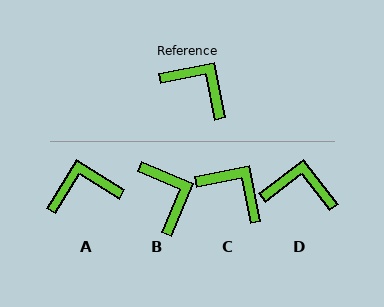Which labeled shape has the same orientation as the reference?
C.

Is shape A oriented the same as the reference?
No, it is off by about 47 degrees.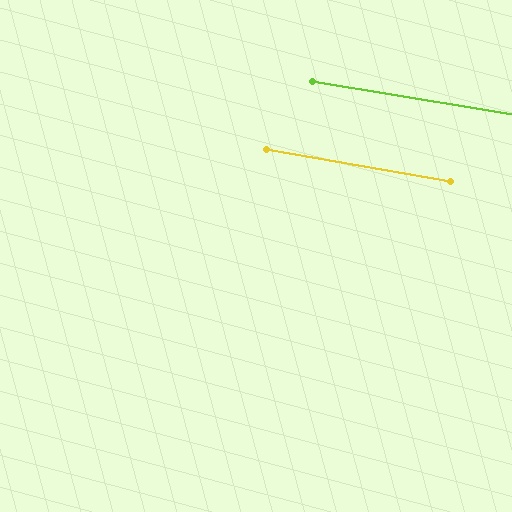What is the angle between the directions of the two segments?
Approximately 1 degree.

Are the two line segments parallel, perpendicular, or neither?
Parallel — their directions differ by only 0.5°.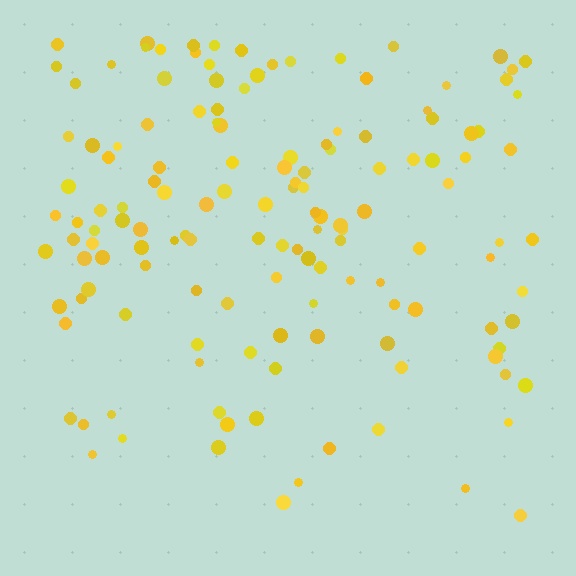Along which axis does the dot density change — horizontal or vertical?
Vertical.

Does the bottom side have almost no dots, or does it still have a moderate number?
Still a moderate number, just noticeably fewer than the top.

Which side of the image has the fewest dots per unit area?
The bottom.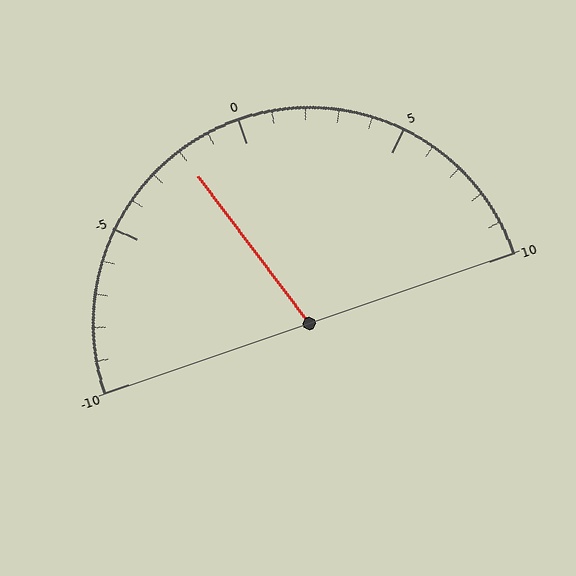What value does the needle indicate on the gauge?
The needle indicates approximately -2.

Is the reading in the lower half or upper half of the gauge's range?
The reading is in the lower half of the range (-10 to 10).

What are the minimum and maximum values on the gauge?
The gauge ranges from -10 to 10.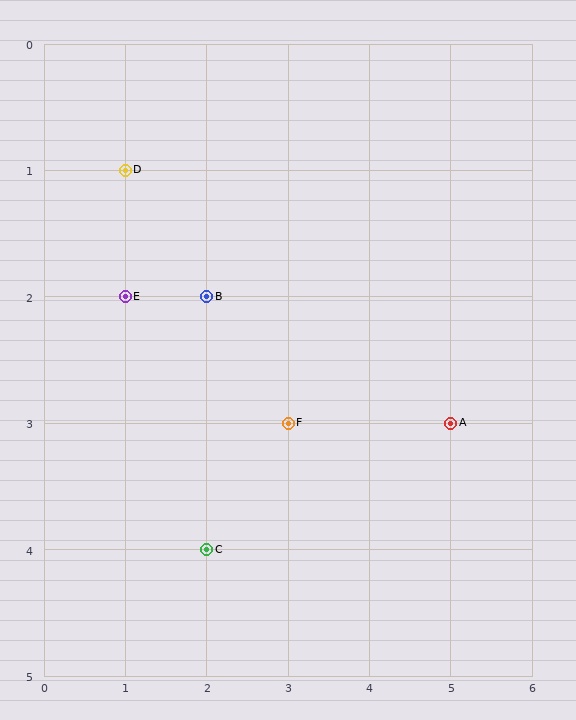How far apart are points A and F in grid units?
Points A and F are 2 columns apart.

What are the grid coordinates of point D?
Point D is at grid coordinates (1, 1).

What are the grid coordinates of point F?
Point F is at grid coordinates (3, 3).